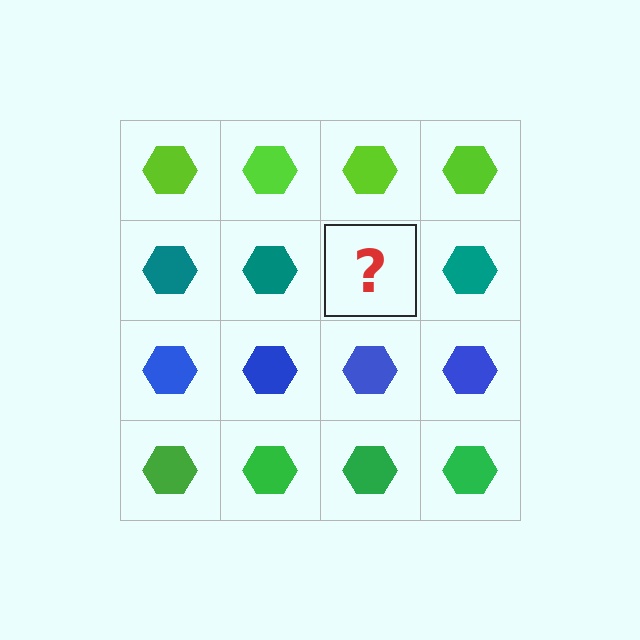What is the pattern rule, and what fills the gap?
The rule is that each row has a consistent color. The gap should be filled with a teal hexagon.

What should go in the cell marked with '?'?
The missing cell should contain a teal hexagon.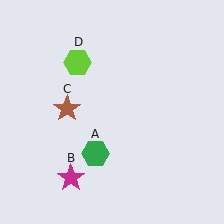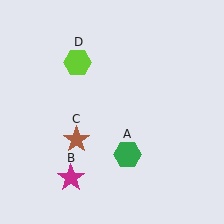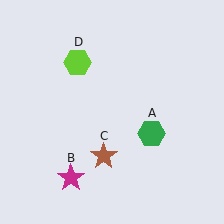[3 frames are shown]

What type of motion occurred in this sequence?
The green hexagon (object A), brown star (object C) rotated counterclockwise around the center of the scene.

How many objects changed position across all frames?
2 objects changed position: green hexagon (object A), brown star (object C).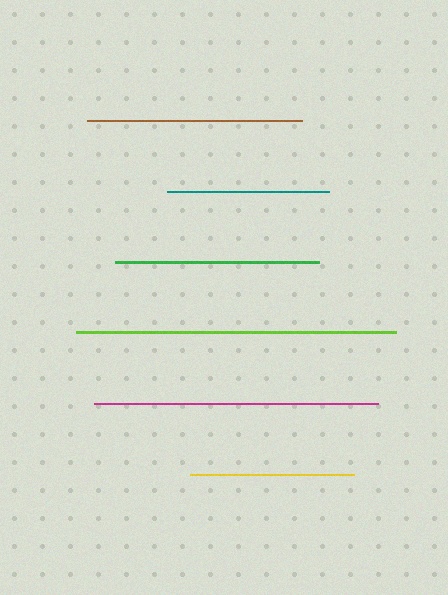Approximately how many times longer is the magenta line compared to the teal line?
The magenta line is approximately 1.8 times the length of the teal line.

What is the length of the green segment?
The green segment is approximately 204 pixels long.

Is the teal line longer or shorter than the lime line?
The lime line is longer than the teal line.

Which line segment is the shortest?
The teal line is the shortest at approximately 162 pixels.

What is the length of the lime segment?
The lime segment is approximately 320 pixels long.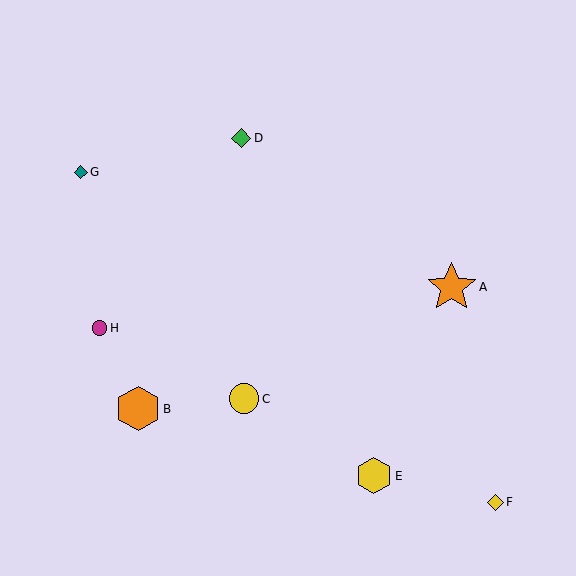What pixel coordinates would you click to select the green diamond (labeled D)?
Click at (241, 138) to select the green diamond D.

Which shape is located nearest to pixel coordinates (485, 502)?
The yellow diamond (labeled F) at (495, 502) is nearest to that location.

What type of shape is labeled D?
Shape D is a green diamond.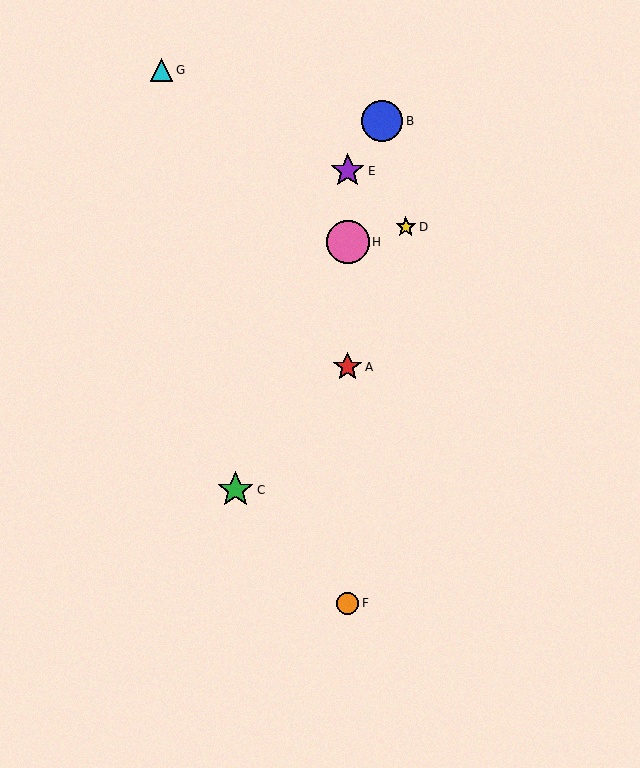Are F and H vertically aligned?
Yes, both are at x≈348.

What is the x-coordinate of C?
Object C is at x≈235.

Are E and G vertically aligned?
No, E is at x≈348 and G is at x≈161.